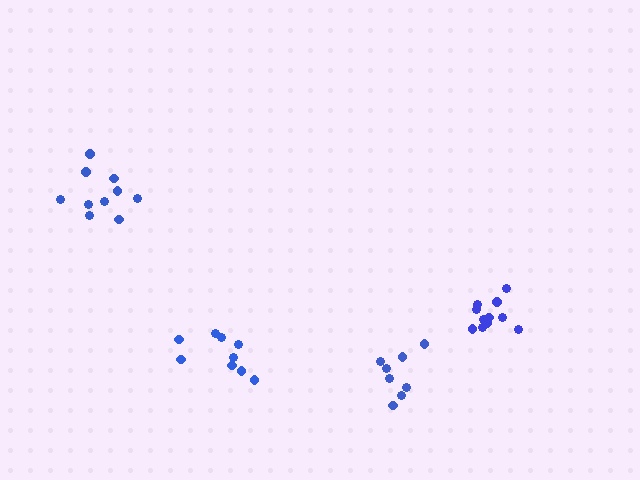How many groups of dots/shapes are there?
There are 4 groups.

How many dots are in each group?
Group 1: 12 dots, Group 2: 9 dots, Group 3: 10 dots, Group 4: 8 dots (39 total).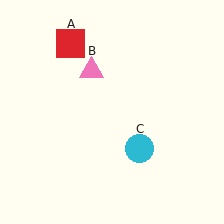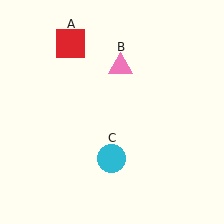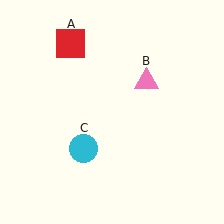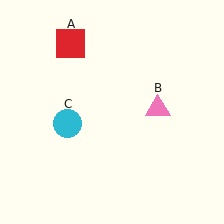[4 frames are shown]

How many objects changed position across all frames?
2 objects changed position: pink triangle (object B), cyan circle (object C).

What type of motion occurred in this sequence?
The pink triangle (object B), cyan circle (object C) rotated clockwise around the center of the scene.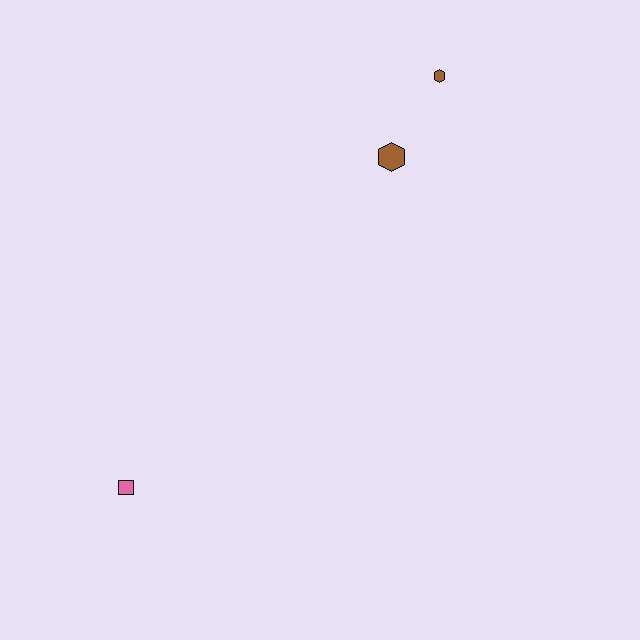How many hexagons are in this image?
There are 2 hexagons.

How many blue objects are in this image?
There are no blue objects.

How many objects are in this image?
There are 3 objects.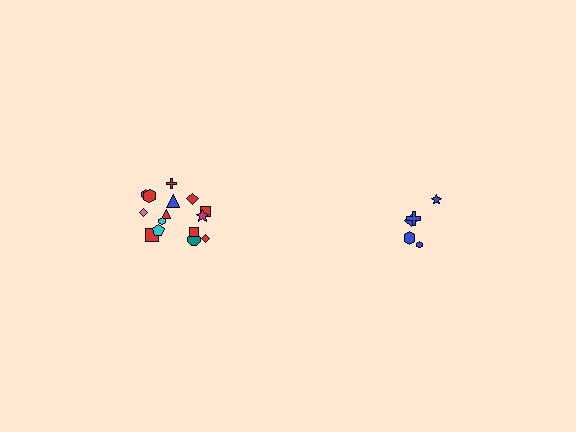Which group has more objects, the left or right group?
The left group.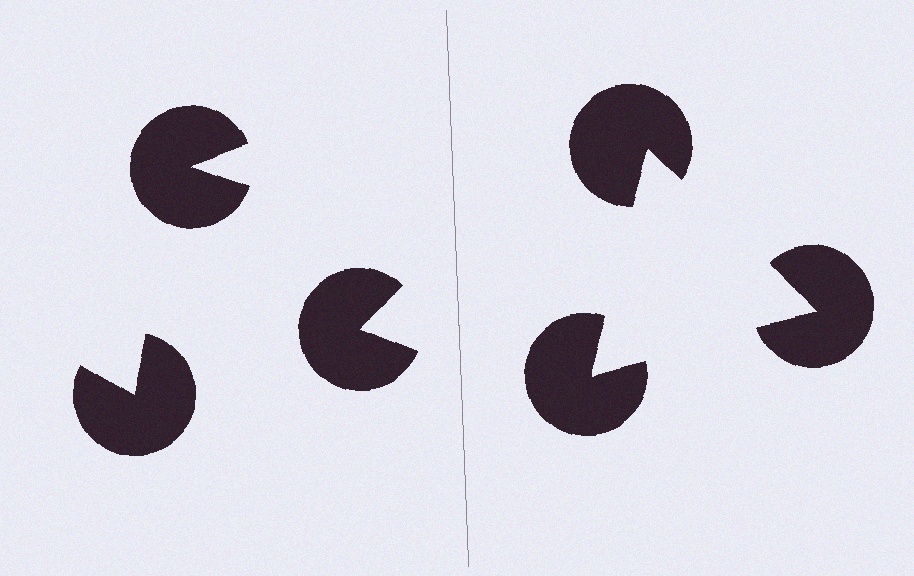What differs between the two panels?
The pac-man discs are positioned identically on both sides; only the wedge orientations differ. On the right they align to a triangle; on the left they are misaligned.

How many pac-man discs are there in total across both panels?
6 — 3 on each side.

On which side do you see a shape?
An illusory triangle appears on the right side. On the left side the wedge cuts are rotated, so no coherent shape forms.